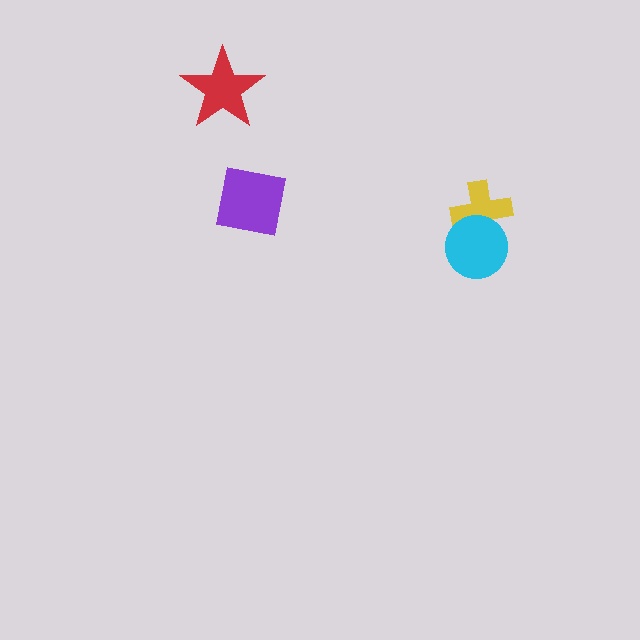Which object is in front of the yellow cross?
The cyan circle is in front of the yellow cross.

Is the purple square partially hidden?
No, no other shape covers it.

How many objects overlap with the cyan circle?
1 object overlaps with the cyan circle.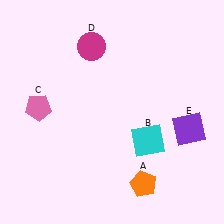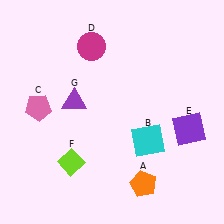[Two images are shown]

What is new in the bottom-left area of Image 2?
A lime diamond (F) was added in the bottom-left area of Image 2.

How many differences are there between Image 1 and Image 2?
There are 2 differences between the two images.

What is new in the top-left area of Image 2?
A purple triangle (G) was added in the top-left area of Image 2.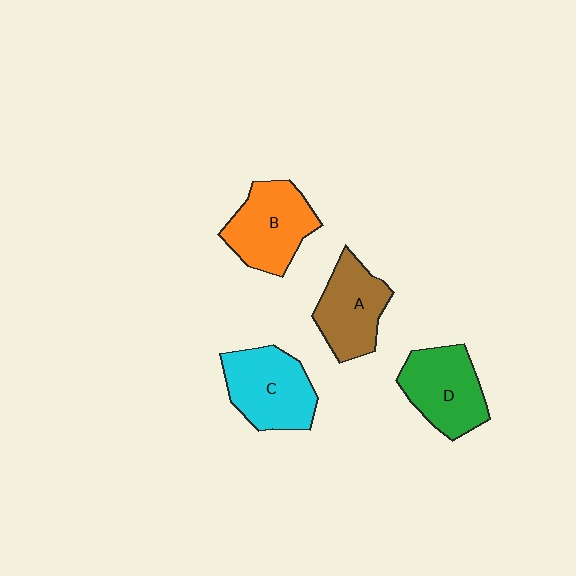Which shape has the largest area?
Shape C (cyan).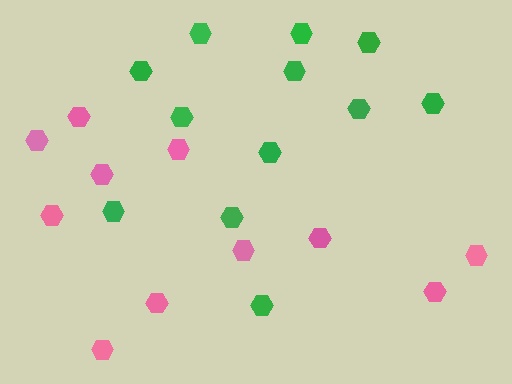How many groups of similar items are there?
There are 2 groups: one group of green hexagons (12) and one group of pink hexagons (11).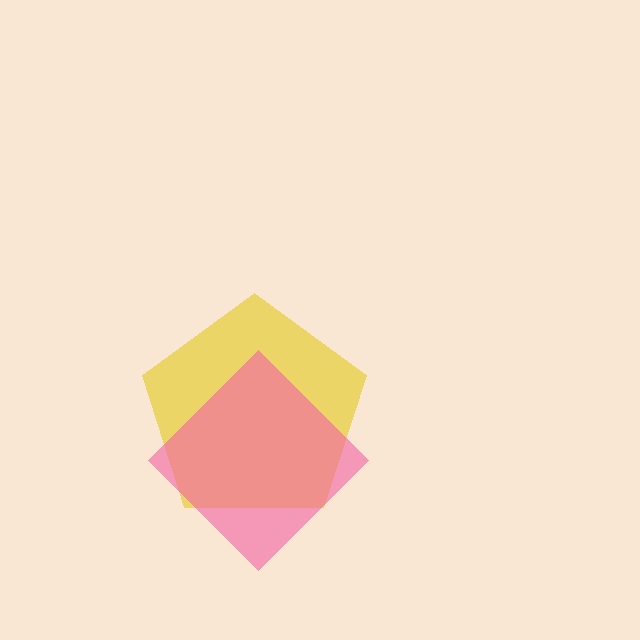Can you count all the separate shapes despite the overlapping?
Yes, there are 2 separate shapes.